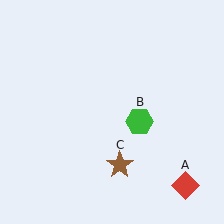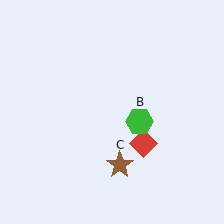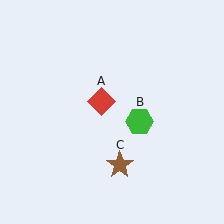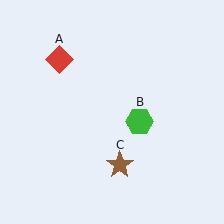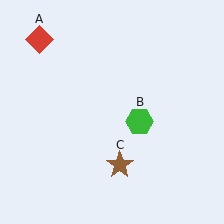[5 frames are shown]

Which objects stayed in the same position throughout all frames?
Green hexagon (object B) and brown star (object C) remained stationary.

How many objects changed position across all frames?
1 object changed position: red diamond (object A).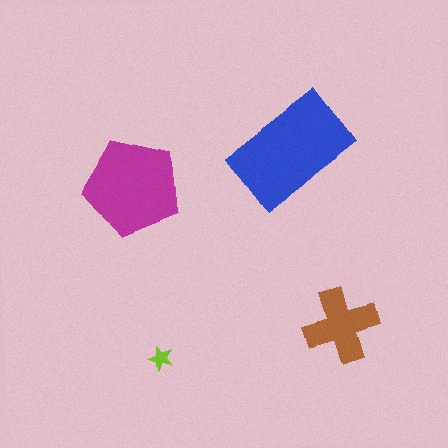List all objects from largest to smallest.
The blue rectangle, the magenta pentagon, the brown cross, the lime star.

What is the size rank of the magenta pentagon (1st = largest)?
2nd.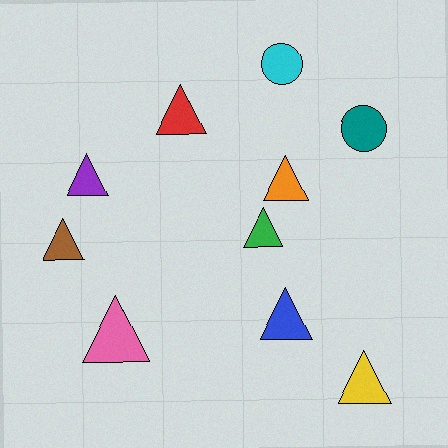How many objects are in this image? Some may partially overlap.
There are 10 objects.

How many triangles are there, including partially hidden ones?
There are 8 triangles.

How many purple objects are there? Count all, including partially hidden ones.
There is 1 purple object.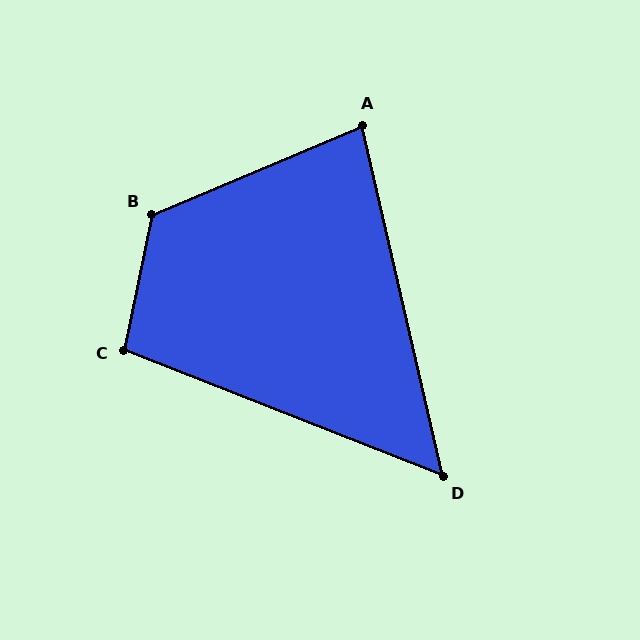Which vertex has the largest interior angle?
B, at approximately 124 degrees.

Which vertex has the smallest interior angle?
D, at approximately 56 degrees.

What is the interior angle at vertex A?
Approximately 80 degrees (acute).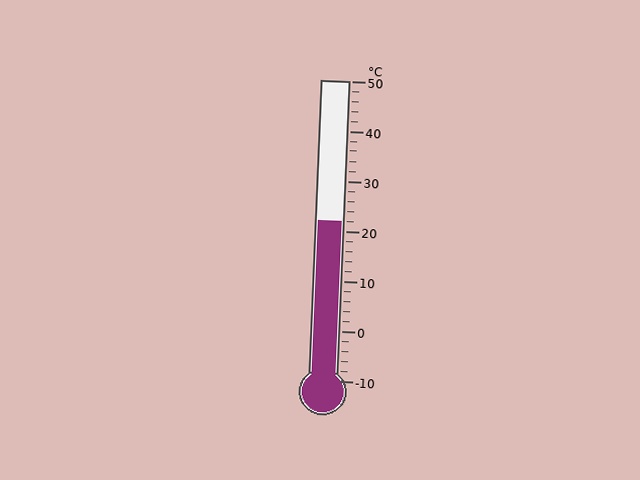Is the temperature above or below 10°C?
The temperature is above 10°C.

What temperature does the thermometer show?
The thermometer shows approximately 22°C.